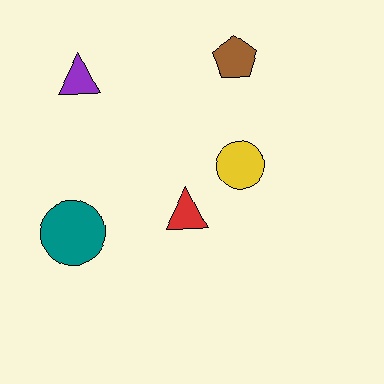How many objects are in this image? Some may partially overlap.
There are 5 objects.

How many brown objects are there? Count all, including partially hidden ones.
There is 1 brown object.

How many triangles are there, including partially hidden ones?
There are 2 triangles.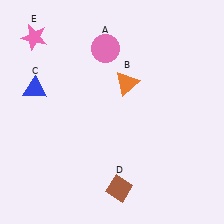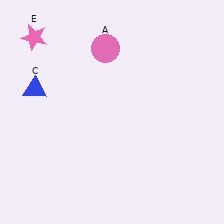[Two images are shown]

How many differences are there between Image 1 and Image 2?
There are 2 differences between the two images.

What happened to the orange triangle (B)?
The orange triangle (B) was removed in Image 2. It was in the top-right area of Image 1.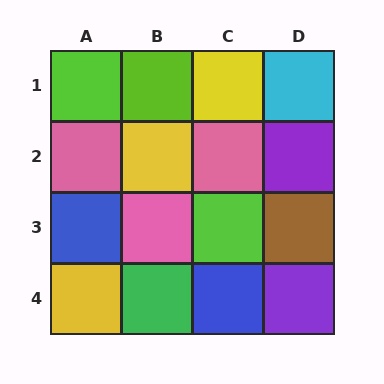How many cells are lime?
3 cells are lime.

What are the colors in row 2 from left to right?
Pink, yellow, pink, purple.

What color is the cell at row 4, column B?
Green.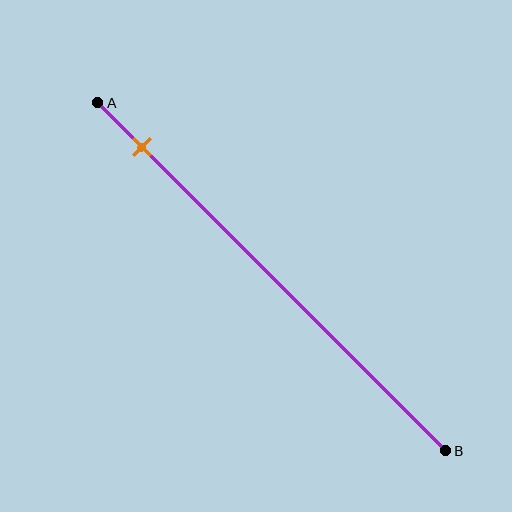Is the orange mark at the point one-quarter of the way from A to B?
No, the mark is at about 15% from A, not at the 25% one-quarter point.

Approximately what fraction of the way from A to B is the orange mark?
The orange mark is approximately 15% of the way from A to B.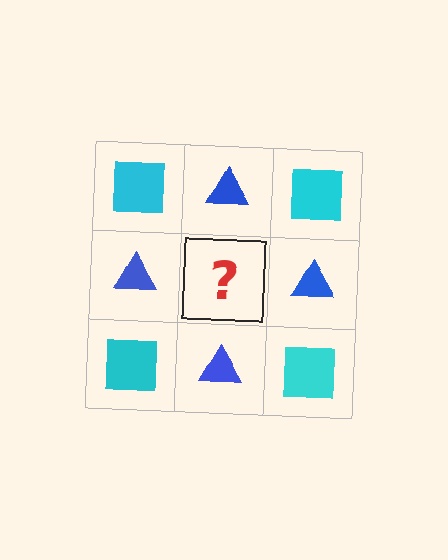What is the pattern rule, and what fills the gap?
The rule is that it alternates cyan square and blue triangle in a checkerboard pattern. The gap should be filled with a cyan square.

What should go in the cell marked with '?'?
The missing cell should contain a cyan square.